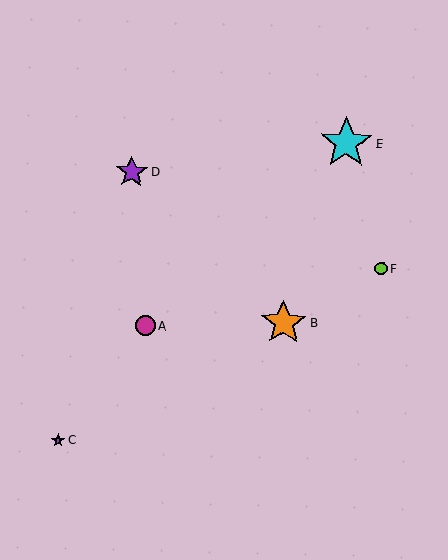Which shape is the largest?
The cyan star (labeled E) is the largest.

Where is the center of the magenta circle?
The center of the magenta circle is at (145, 326).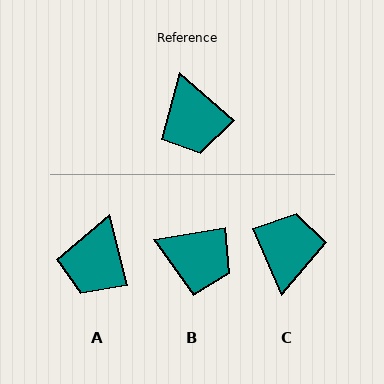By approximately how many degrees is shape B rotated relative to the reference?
Approximately 51 degrees counter-clockwise.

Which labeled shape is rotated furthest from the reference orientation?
C, about 155 degrees away.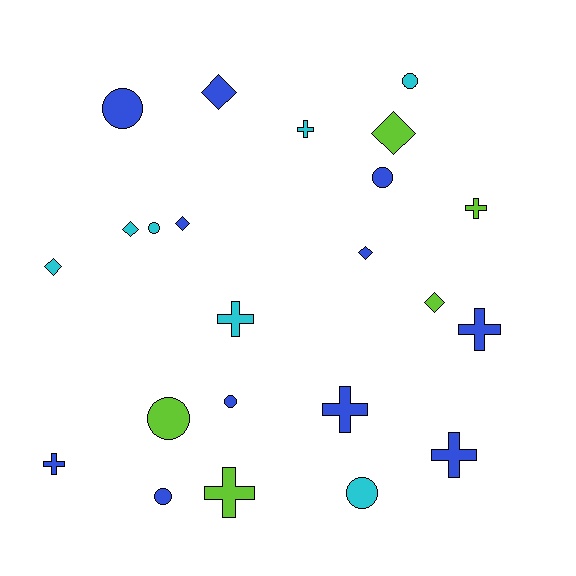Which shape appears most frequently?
Circle, with 8 objects.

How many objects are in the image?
There are 23 objects.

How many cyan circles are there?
There are 3 cyan circles.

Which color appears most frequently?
Blue, with 11 objects.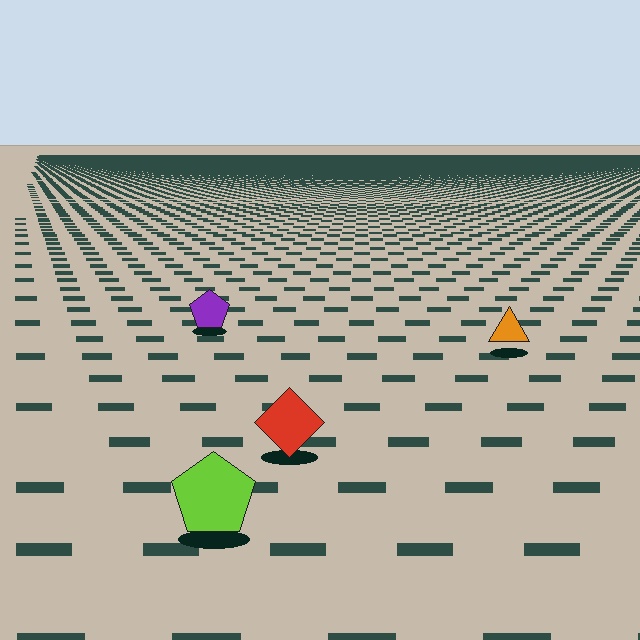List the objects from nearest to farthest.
From nearest to farthest: the lime pentagon, the red diamond, the orange triangle, the purple pentagon.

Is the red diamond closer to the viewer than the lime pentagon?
No. The lime pentagon is closer — you can tell from the texture gradient: the ground texture is coarser near it.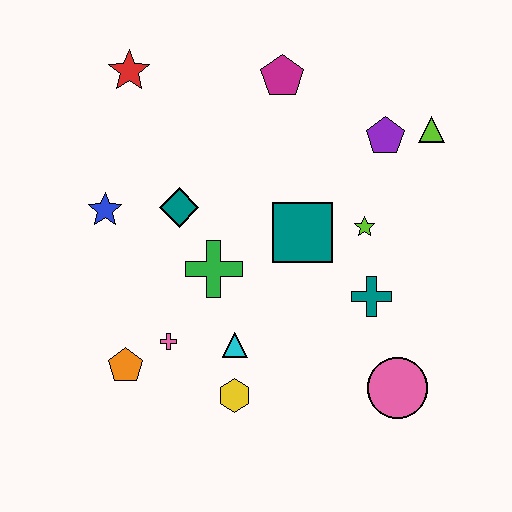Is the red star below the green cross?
No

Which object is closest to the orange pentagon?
The pink cross is closest to the orange pentagon.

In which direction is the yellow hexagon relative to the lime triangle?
The yellow hexagon is below the lime triangle.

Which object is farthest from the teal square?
The red star is farthest from the teal square.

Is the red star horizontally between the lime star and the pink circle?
No